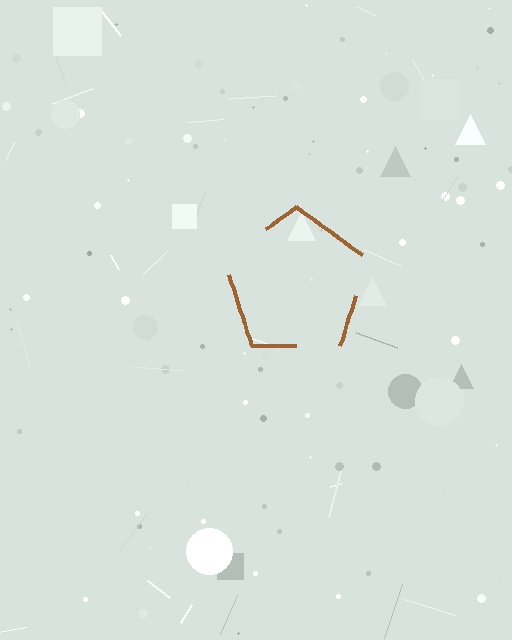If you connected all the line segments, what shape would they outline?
They would outline a pentagon.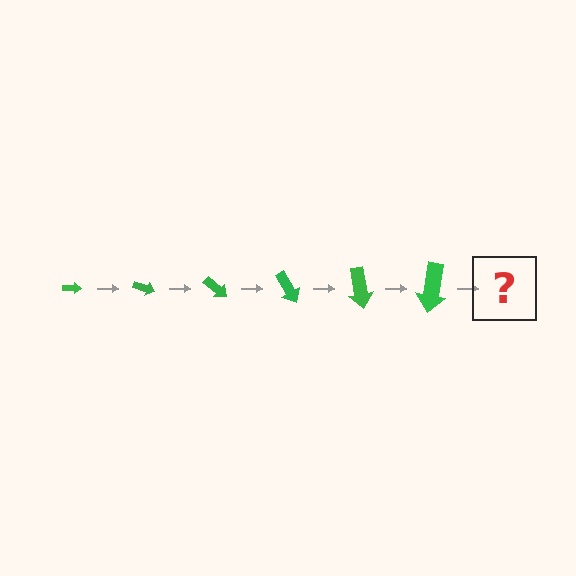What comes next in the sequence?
The next element should be an arrow, larger than the previous one and rotated 120 degrees from the start.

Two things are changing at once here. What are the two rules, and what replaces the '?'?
The two rules are that the arrow grows larger each step and it rotates 20 degrees each step. The '?' should be an arrow, larger than the previous one and rotated 120 degrees from the start.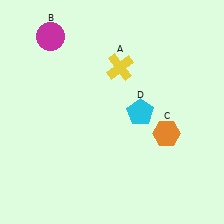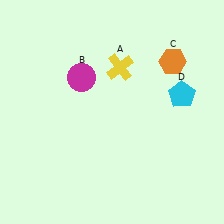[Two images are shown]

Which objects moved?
The objects that moved are: the magenta circle (B), the orange hexagon (C), the cyan pentagon (D).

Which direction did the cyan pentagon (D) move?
The cyan pentagon (D) moved right.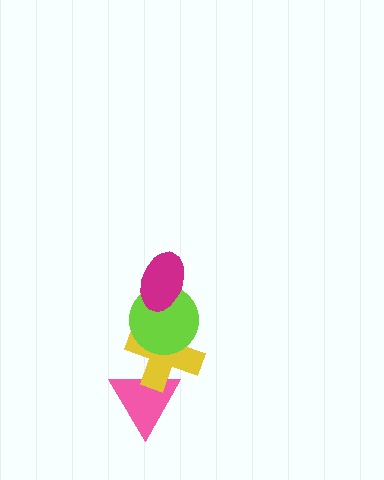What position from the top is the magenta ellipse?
The magenta ellipse is 1st from the top.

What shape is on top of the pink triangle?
The yellow cross is on top of the pink triangle.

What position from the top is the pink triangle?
The pink triangle is 4th from the top.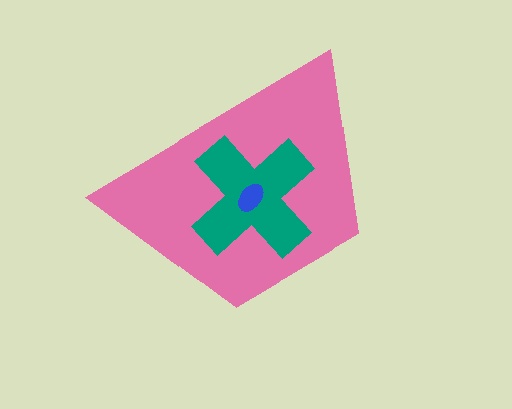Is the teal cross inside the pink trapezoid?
Yes.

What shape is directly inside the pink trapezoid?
The teal cross.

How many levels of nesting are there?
3.